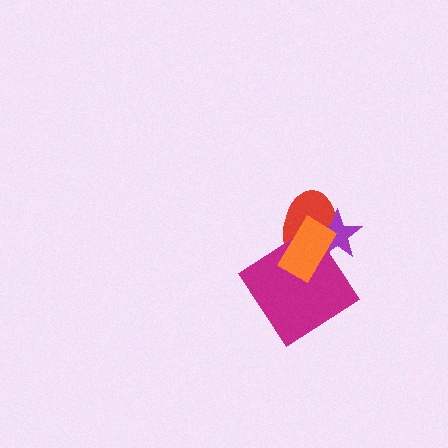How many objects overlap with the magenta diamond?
2 objects overlap with the magenta diamond.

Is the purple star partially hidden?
Yes, it is partially covered by another shape.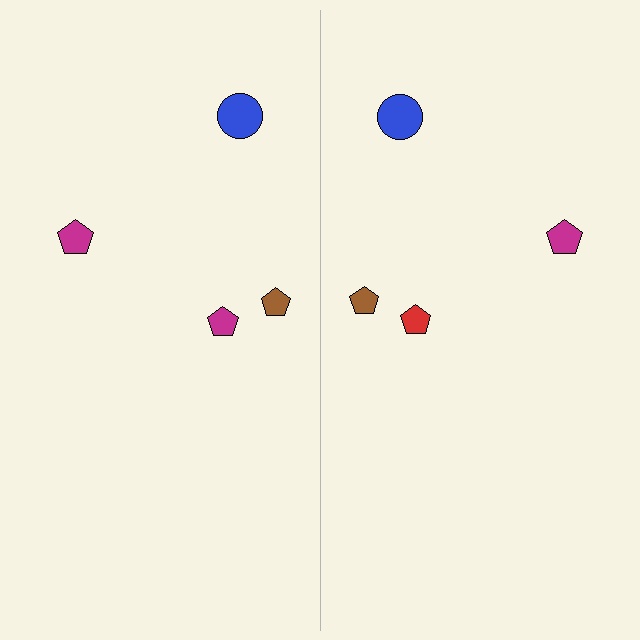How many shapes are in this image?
There are 8 shapes in this image.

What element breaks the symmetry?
The red pentagon on the right side breaks the symmetry — its mirror counterpart is magenta.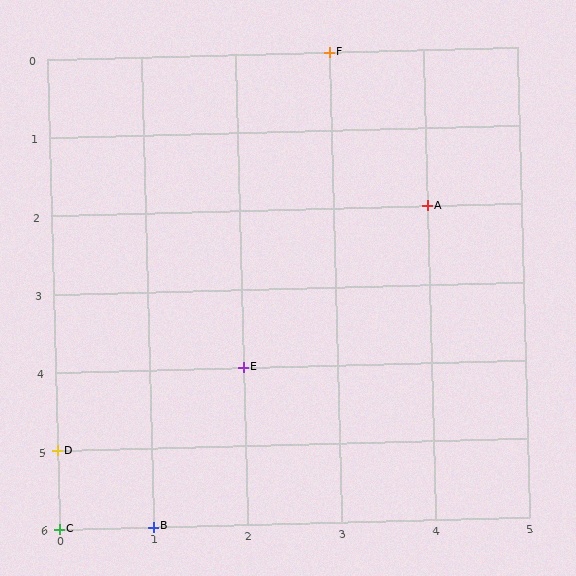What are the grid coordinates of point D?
Point D is at grid coordinates (0, 5).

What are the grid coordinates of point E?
Point E is at grid coordinates (2, 4).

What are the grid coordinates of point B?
Point B is at grid coordinates (1, 6).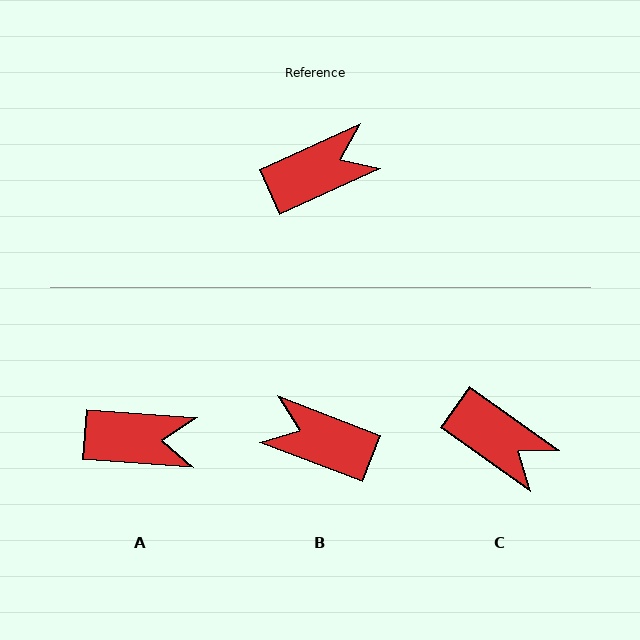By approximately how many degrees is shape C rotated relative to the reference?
Approximately 60 degrees clockwise.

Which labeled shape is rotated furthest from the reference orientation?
B, about 135 degrees away.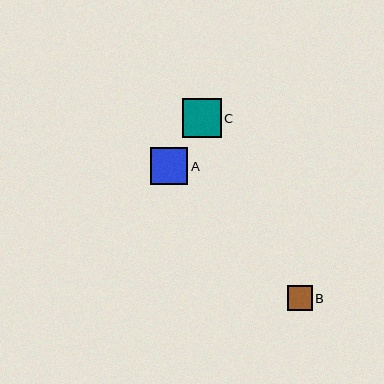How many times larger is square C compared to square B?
Square C is approximately 1.6 times the size of square B.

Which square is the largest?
Square C is the largest with a size of approximately 39 pixels.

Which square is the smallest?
Square B is the smallest with a size of approximately 25 pixels.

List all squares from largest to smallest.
From largest to smallest: C, A, B.